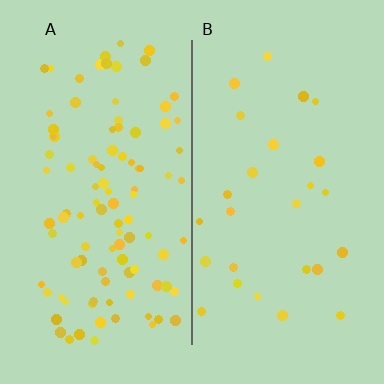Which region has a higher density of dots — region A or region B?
A (the left).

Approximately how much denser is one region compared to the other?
Approximately 3.8× — region A over region B.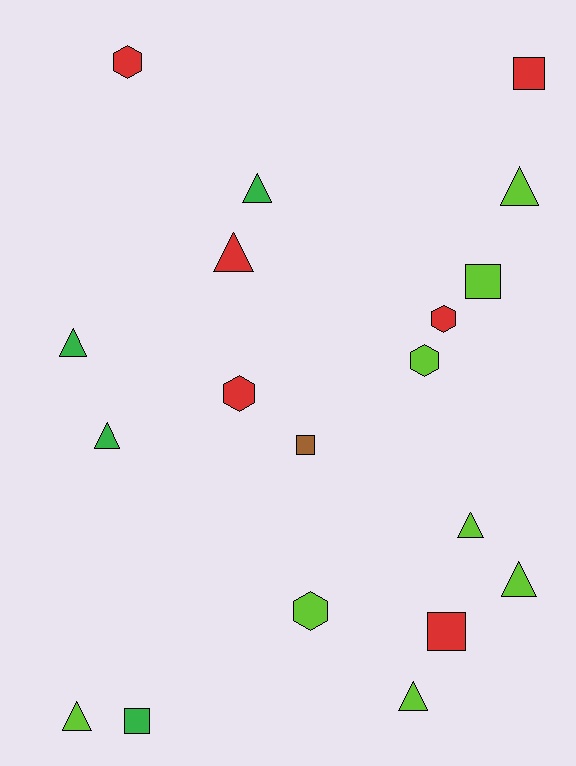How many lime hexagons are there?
There are 2 lime hexagons.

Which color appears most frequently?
Lime, with 8 objects.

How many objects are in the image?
There are 19 objects.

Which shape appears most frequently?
Triangle, with 9 objects.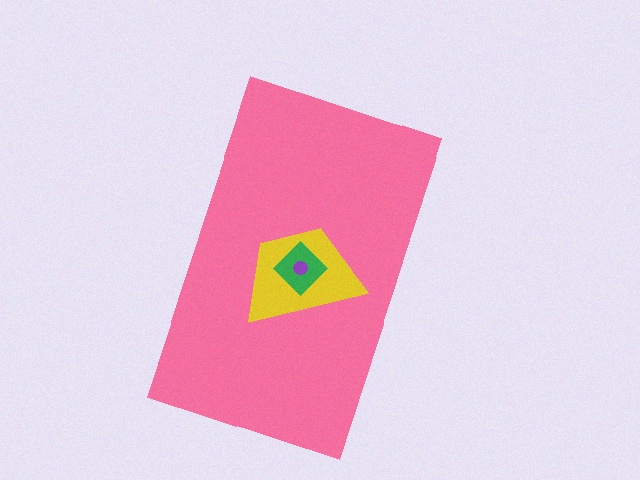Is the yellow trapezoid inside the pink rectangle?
Yes.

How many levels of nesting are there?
4.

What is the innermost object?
The purple circle.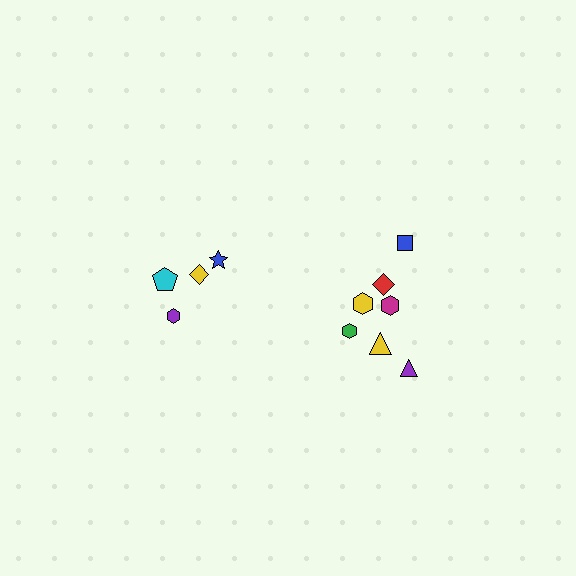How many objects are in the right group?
There are 7 objects.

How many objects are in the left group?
There are 4 objects.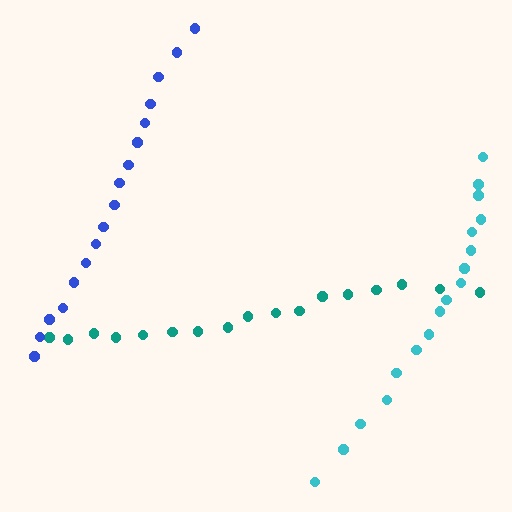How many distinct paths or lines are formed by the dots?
There are 3 distinct paths.